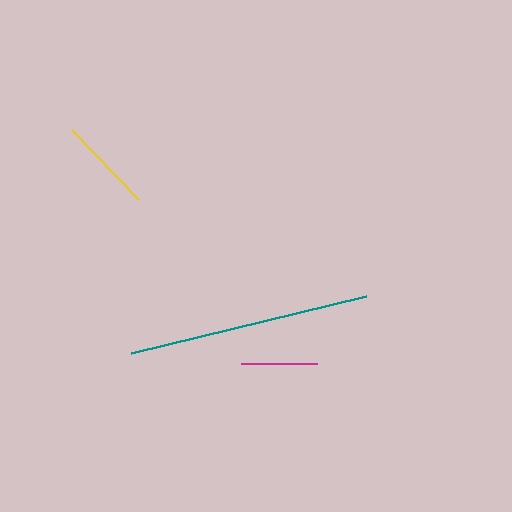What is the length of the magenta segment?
The magenta segment is approximately 76 pixels long.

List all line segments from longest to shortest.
From longest to shortest: teal, yellow, magenta.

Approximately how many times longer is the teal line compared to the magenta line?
The teal line is approximately 3.2 times the length of the magenta line.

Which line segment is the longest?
The teal line is the longest at approximately 241 pixels.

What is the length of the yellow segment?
The yellow segment is approximately 96 pixels long.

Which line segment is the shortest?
The magenta line is the shortest at approximately 76 pixels.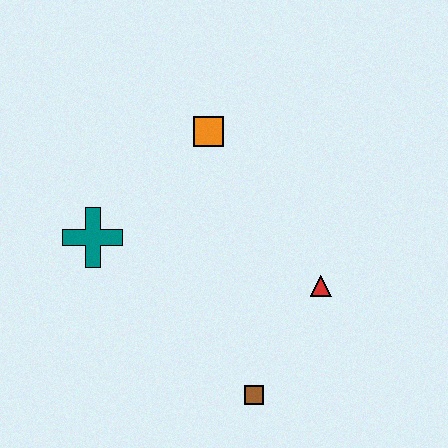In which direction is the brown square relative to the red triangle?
The brown square is below the red triangle.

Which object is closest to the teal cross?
The orange square is closest to the teal cross.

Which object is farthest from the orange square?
The brown square is farthest from the orange square.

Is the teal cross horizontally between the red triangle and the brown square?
No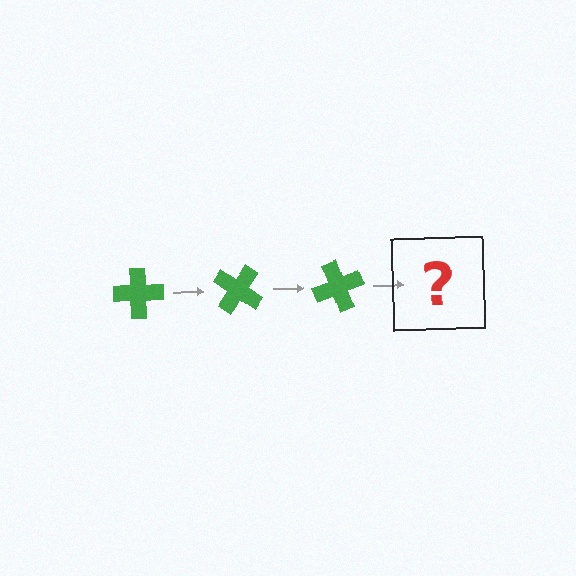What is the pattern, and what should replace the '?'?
The pattern is that the cross rotates 35 degrees each step. The '?' should be a green cross rotated 105 degrees.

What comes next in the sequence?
The next element should be a green cross rotated 105 degrees.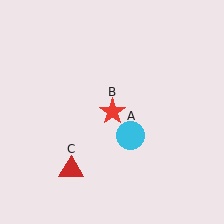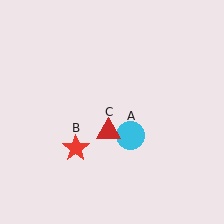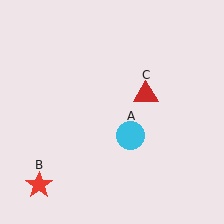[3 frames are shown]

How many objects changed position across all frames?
2 objects changed position: red star (object B), red triangle (object C).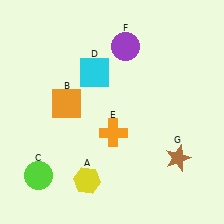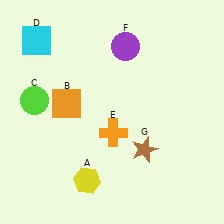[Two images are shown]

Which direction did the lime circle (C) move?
The lime circle (C) moved up.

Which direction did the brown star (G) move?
The brown star (G) moved left.